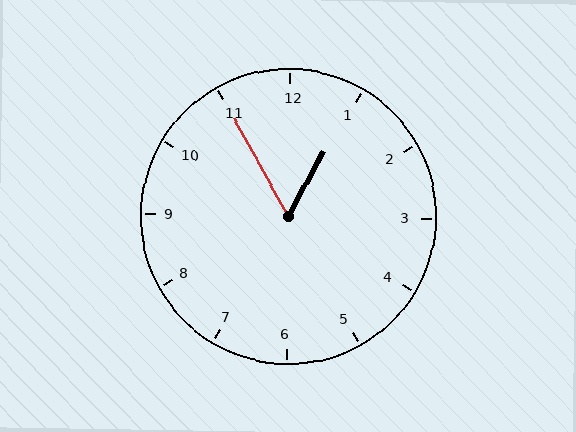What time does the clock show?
12:55.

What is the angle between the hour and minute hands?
Approximately 58 degrees.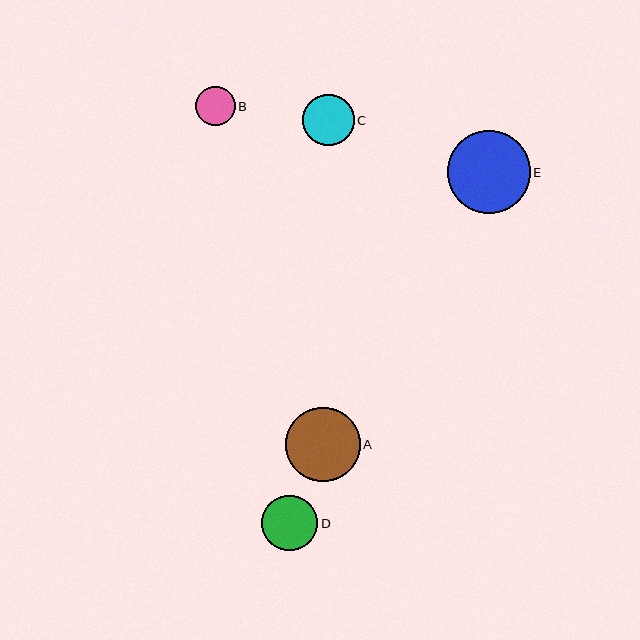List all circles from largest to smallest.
From largest to smallest: E, A, D, C, B.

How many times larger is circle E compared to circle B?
Circle E is approximately 2.1 times the size of circle B.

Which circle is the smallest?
Circle B is the smallest with a size of approximately 39 pixels.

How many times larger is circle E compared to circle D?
Circle E is approximately 1.5 times the size of circle D.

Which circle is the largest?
Circle E is the largest with a size of approximately 83 pixels.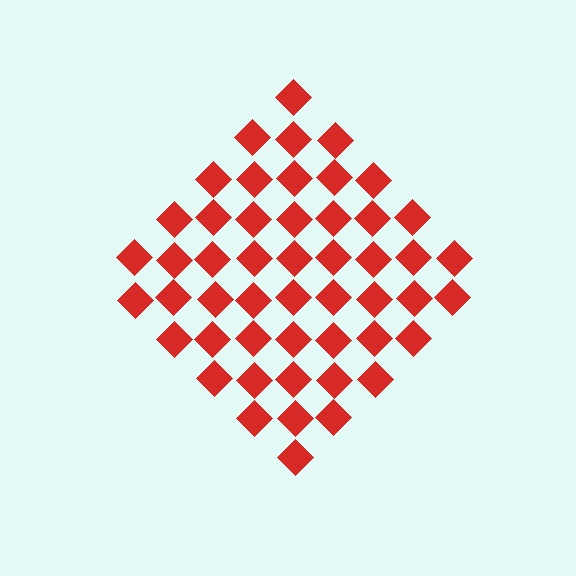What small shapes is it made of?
It is made of small diamonds.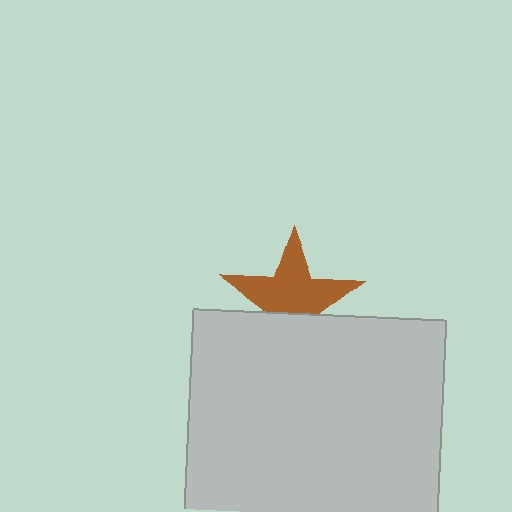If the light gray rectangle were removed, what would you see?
You would see the complete brown star.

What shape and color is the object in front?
The object in front is a light gray rectangle.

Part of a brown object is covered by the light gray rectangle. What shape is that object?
It is a star.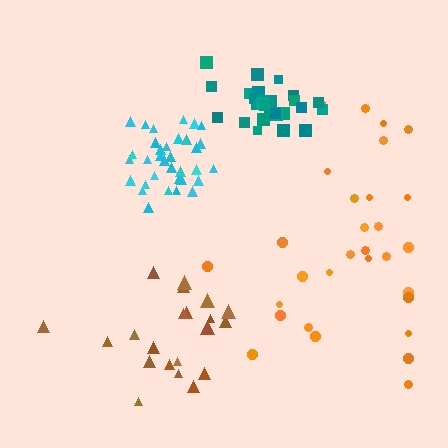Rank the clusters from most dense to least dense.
cyan, teal, brown, orange.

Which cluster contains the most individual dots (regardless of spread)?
Cyan (34).